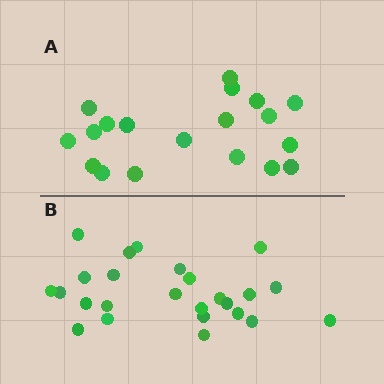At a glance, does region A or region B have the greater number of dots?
Region B (the bottom region) has more dots.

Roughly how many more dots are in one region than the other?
Region B has about 6 more dots than region A.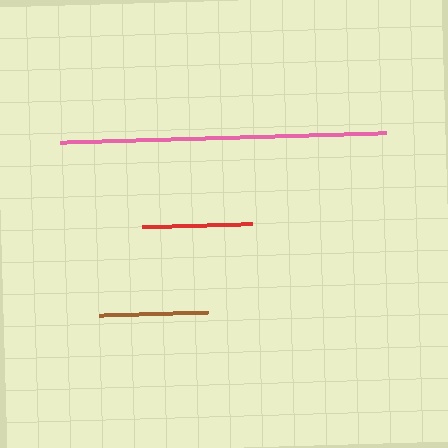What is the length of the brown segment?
The brown segment is approximately 109 pixels long.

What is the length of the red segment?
The red segment is approximately 111 pixels long.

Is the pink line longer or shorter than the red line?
The pink line is longer than the red line.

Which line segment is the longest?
The pink line is the longest at approximately 326 pixels.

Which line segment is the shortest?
The brown line is the shortest at approximately 109 pixels.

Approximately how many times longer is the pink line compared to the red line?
The pink line is approximately 2.9 times the length of the red line.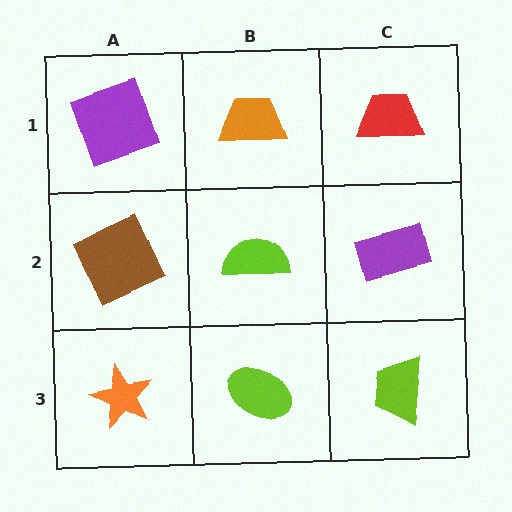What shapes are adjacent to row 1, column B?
A lime semicircle (row 2, column B), a purple square (row 1, column A), a red trapezoid (row 1, column C).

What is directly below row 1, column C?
A purple rectangle.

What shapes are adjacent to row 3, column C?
A purple rectangle (row 2, column C), a lime ellipse (row 3, column B).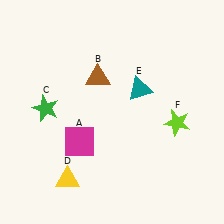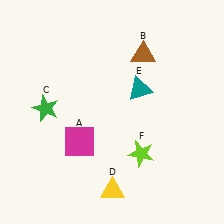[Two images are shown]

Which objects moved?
The objects that moved are: the brown triangle (B), the yellow triangle (D), the lime star (F).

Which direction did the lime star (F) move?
The lime star (F) moved left.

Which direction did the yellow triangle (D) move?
The yellow triangle (D) moved right.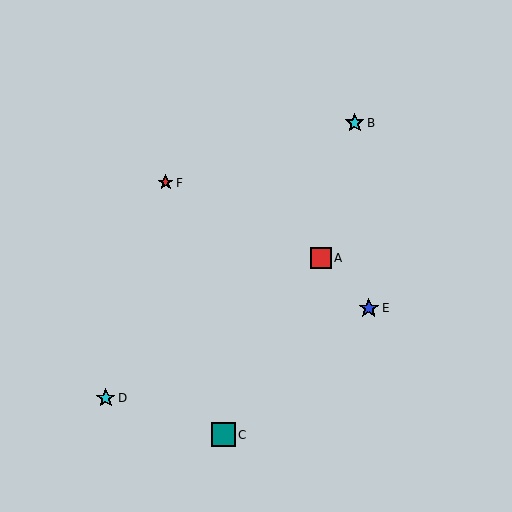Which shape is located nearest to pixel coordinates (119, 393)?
The cyan star (labeled D) at (106, 398) is nearest to that location.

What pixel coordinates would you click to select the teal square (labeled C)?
Click at (223, 435) to select the teal square C.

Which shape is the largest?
The teal square (labeled C) is the largest.